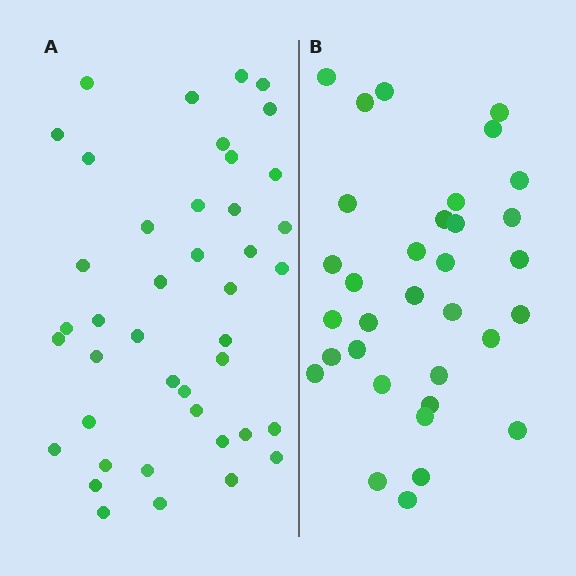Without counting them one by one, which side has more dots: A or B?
Region A (the left region) has more dots.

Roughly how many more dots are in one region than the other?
Region A has roughly 8 or so more dots than region B.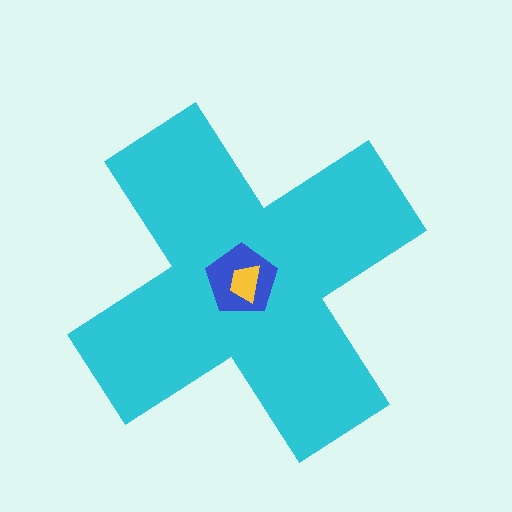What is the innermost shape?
The yellow trapezoid.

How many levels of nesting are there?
3.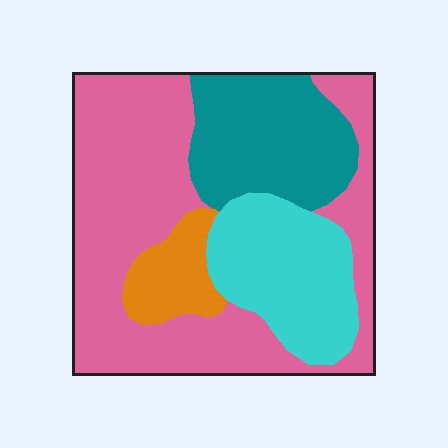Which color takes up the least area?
Orange, at roughly 10%.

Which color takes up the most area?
Pink, at roughly 50%.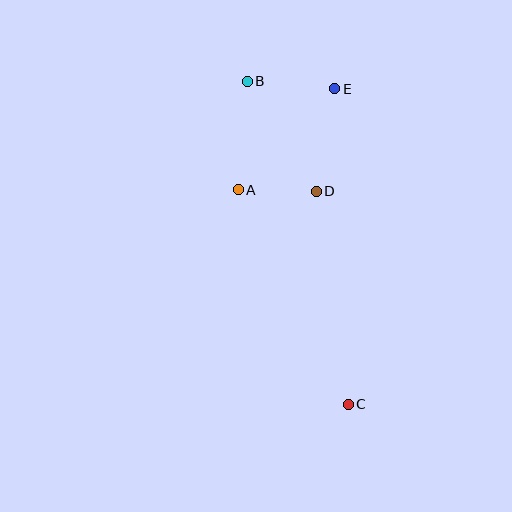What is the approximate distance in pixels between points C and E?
The distance between C and E is approximately 316 pixels.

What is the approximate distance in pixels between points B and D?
The distance between B and D is approximately 130 pixels.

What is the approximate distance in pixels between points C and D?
The distance between C and D is approximately 215 pixels.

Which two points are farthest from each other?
Points B and C are farthest from each other.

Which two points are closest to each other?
Points A and D are closest to each other.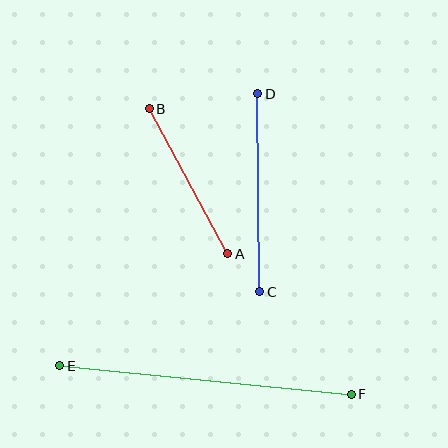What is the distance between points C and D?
The distance is approximately 198 pixels.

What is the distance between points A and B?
The distance is approximately 165 pixels.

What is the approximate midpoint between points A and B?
The midpoint is at approximately (188, 181) pixels.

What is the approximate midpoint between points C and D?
The midpoint is at approximately (259, 193) pixels.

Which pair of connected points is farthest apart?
Points E and F are farthest apart.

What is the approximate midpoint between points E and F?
The midpoint is at approximately (206, 380) pixels.